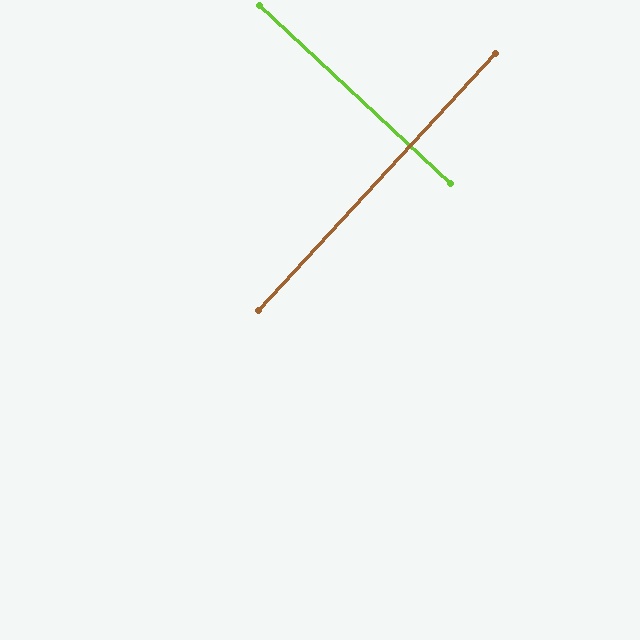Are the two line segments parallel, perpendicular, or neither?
Perpendicular — they meet at approximately 90°.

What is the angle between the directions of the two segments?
Approximately 90 degrees.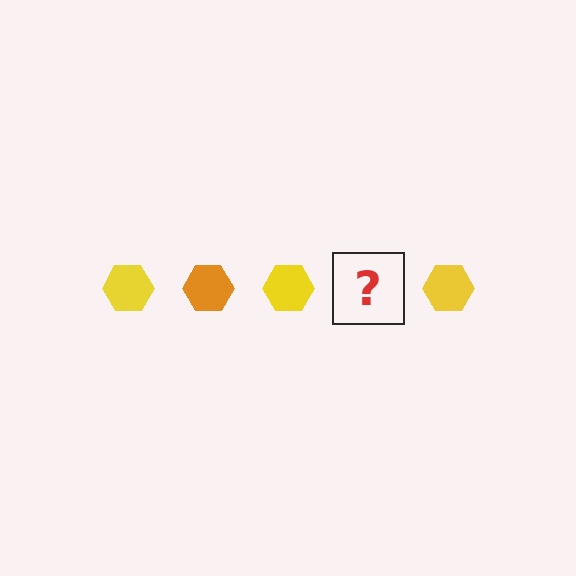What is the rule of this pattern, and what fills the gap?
The rule is that the pattern cycles through yellow, orange hexagons. The gap should be filled with an orange hexagon.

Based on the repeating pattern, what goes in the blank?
The blank should be an orange hexagon.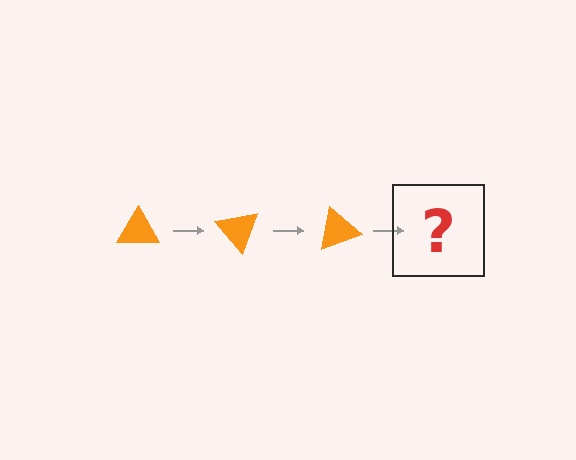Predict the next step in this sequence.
The next step is an orange triangle rotated 150 degrees.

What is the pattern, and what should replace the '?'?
The pattern is that the triangle rotates 50 degrees each step. The '?' should be an orange triangle rotated 150 degrees.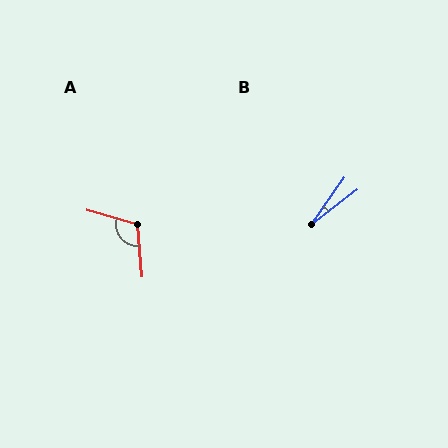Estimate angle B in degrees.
Approximately 17 degrees.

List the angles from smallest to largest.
B (17°), A (110°).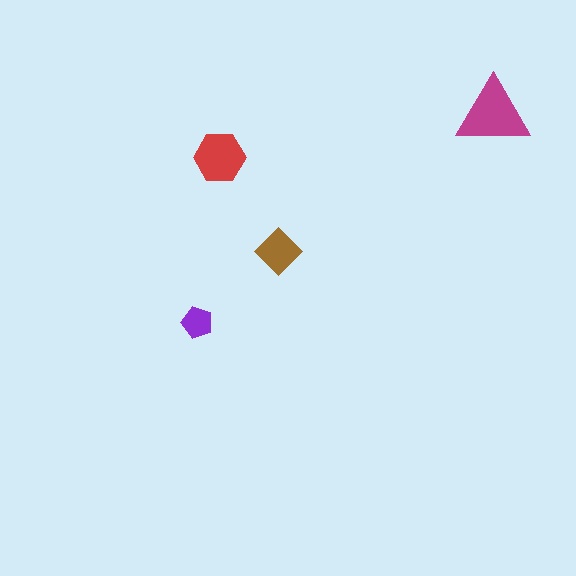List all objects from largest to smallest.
The magenta triangle, the red hexagon, the brown diamond, the purple pentagon.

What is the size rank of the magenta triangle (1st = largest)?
1st.